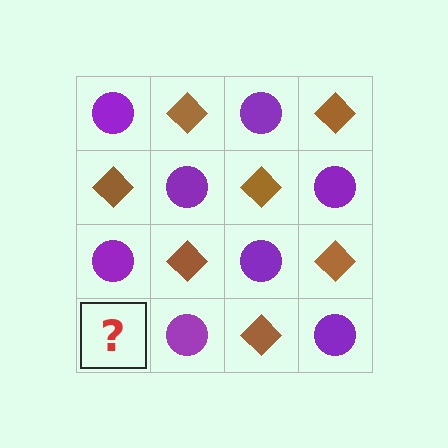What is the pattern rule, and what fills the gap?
The rule is that it alternates purple circle and brown diamond in a checkerboard pattern. The gap should be filled with a brown diamond.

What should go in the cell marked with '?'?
The missing cell should contain a brown diamond.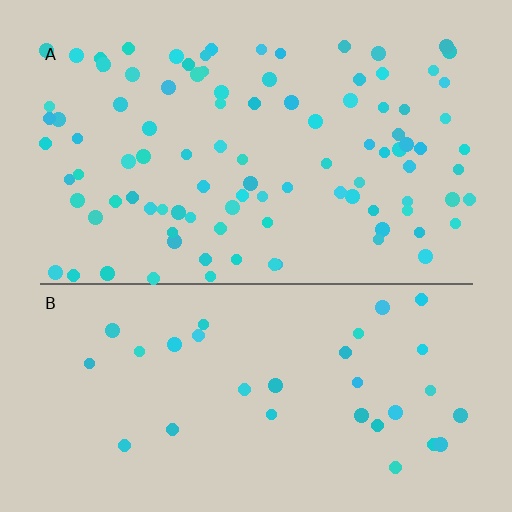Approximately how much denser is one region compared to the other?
Approximately 3.0× — region A over region B.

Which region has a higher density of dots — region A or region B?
A (the top).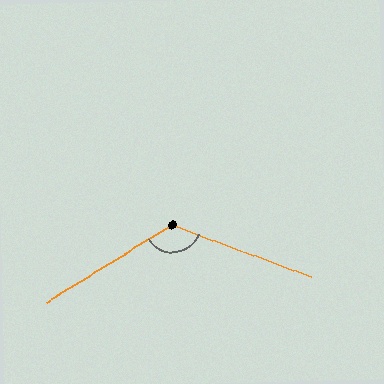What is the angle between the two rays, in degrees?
Approximately 128 degrees.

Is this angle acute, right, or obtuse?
It is obtuse.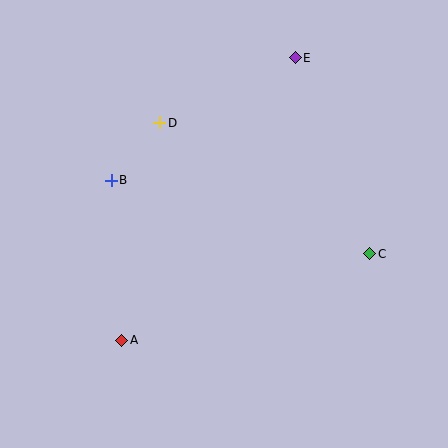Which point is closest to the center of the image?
Point D at (160, 123) is closest to the center.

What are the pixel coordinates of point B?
Point B is at (111, 180).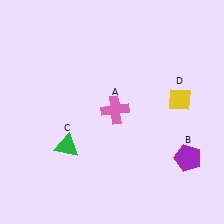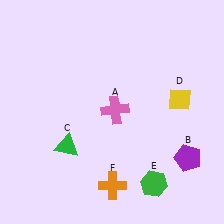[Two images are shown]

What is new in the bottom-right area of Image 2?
A green hexagon (E) was added in the bottom-right area of Image 2.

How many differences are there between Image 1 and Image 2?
There are 2 differences between the two images.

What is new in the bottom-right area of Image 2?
An orange cross (F) was added in the bottom-right area of Image 2.